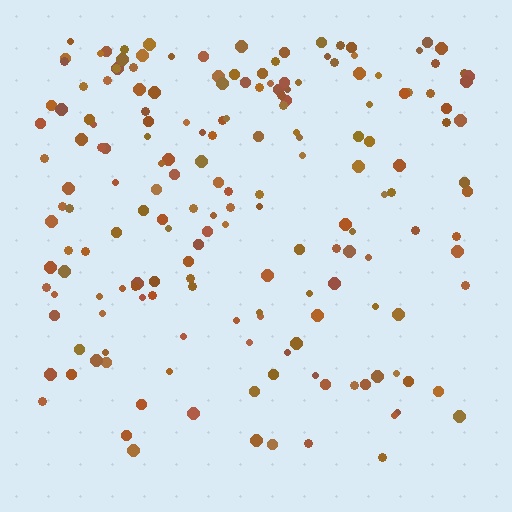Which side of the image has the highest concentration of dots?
The top.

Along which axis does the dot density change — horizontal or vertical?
Vertical.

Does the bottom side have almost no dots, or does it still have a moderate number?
Still a moderate number, just noticeably fewer than the top.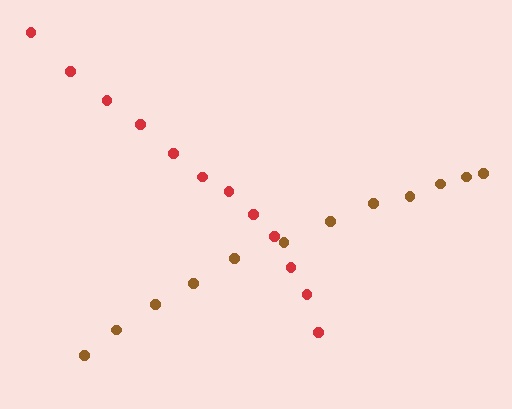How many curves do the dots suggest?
There are 2 distinct paths.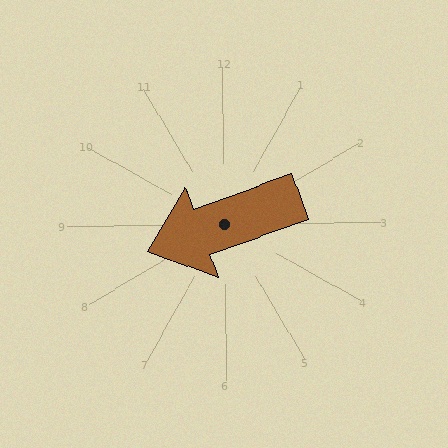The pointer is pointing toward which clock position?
Roughly 8 o'clock.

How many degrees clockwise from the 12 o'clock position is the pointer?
Approximately 251 degrees.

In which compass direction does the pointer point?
West.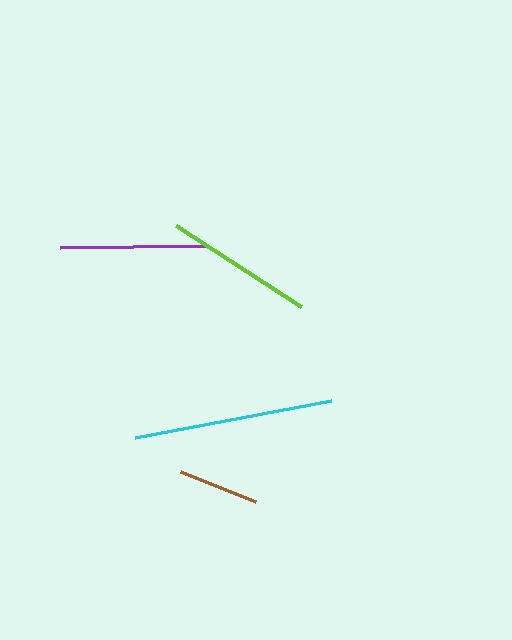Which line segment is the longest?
The cyan line is the longest at approximately 199 pixels.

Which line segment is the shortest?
The brown line is the shortest at approximately 81 pixels.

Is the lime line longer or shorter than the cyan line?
The cyan line is longer than the lime line.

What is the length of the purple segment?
The purple segment is approximately 146 pixels long.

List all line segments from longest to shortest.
From longest to shortest: cyan, lime, purple, brown.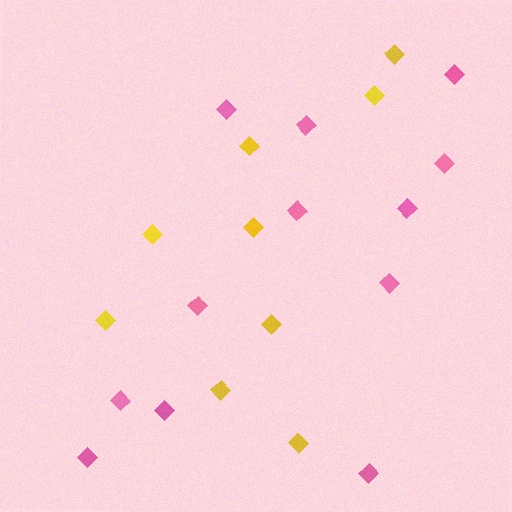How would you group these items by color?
There are 2 groups: one group of pink diamonds (12) and one group of yellow diamonds (9).